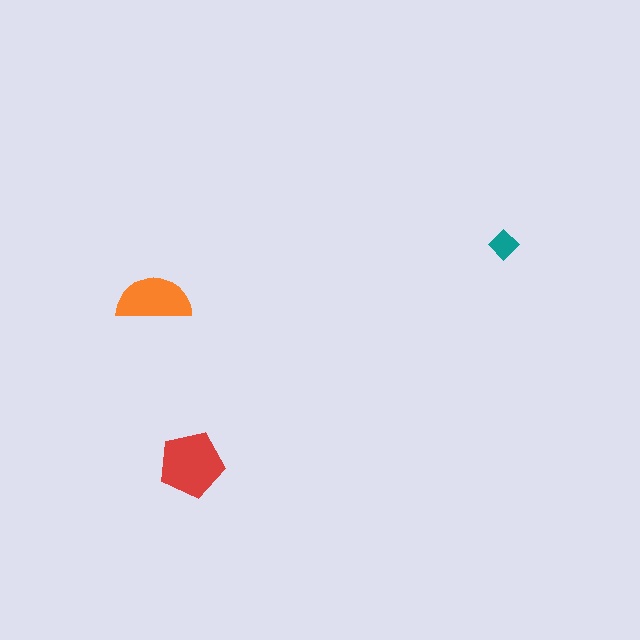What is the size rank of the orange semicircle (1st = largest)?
2nd.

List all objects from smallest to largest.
The teal diamond, the orange semicircle, the red pentagon.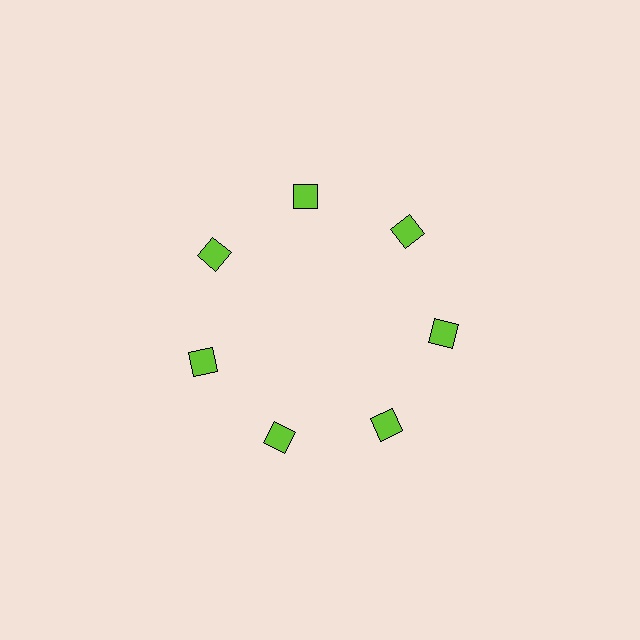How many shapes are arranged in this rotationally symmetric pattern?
There are 7 shapes, arranged in 7 groups of 1.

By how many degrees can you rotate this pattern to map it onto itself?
The pattern maps onto itself every 51 degrees of rotation.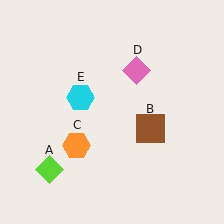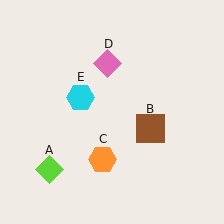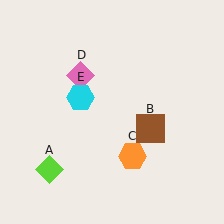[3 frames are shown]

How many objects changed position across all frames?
2 objects changed position: orange hexagon (object C), pink diamond (object D).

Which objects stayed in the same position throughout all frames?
Lime diamond (object A) and brown square (object B) and cyan hexagon (object E) remained stationary.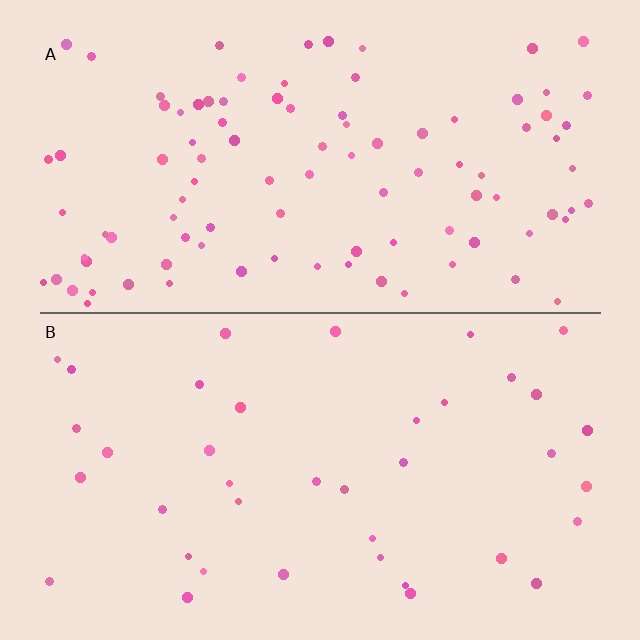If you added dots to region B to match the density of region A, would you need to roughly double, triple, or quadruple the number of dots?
Approximately double.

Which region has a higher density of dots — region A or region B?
A (the top).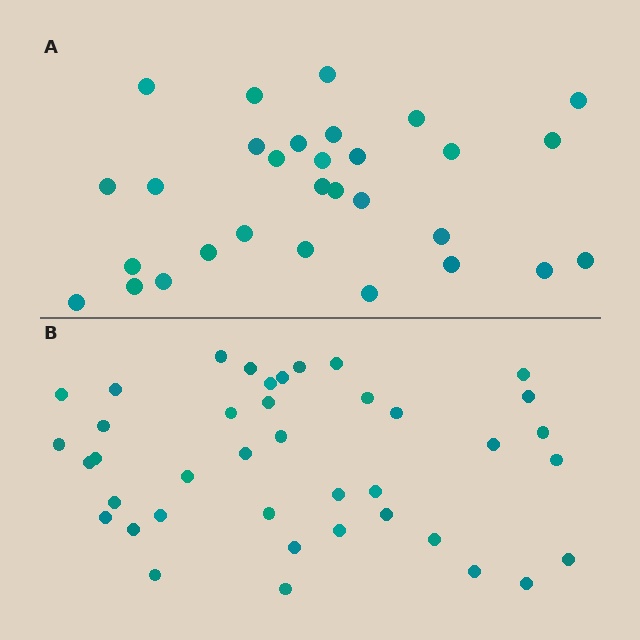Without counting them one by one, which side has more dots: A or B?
Region B (the bottom region) has more dots.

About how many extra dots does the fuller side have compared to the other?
Region B has roughly 10 or so more dots than region A.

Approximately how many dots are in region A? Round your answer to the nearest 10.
About 30 dots.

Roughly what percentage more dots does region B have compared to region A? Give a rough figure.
About 35% more.